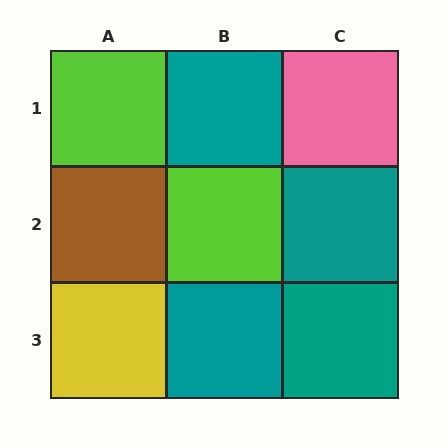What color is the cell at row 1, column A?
Lime.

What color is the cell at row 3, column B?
Teal.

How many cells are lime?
2 cells are lime.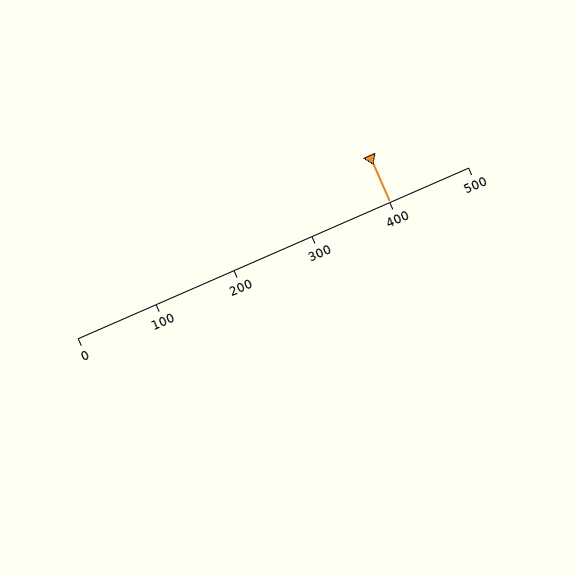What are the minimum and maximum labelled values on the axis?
The axis runs from 0 to 500.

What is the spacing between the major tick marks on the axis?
The major ticks are spaced 100 apart.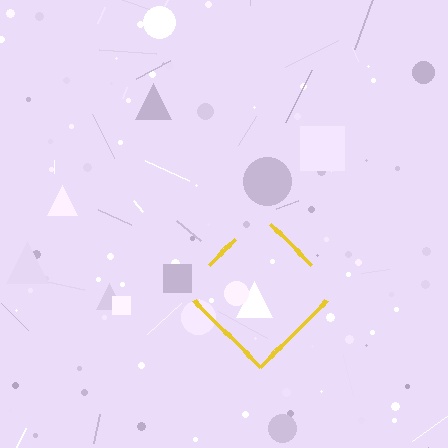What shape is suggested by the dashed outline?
The dashed outline suggests a diamond.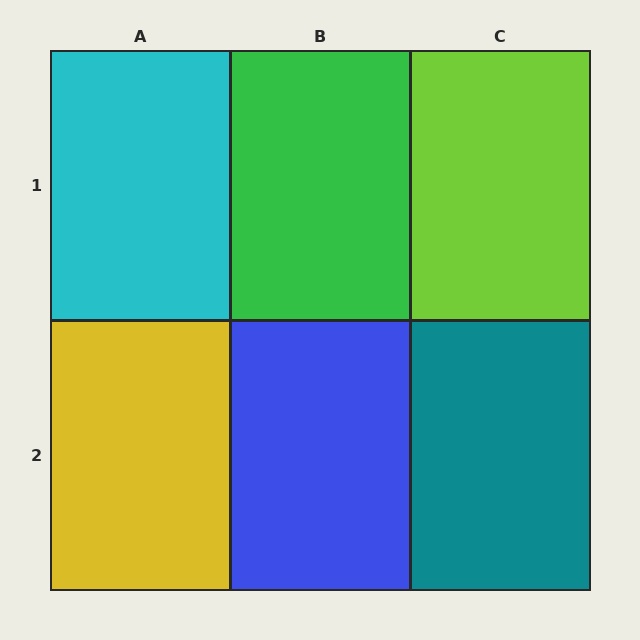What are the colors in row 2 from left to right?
Yellow, blue, teal.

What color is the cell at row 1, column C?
Lime.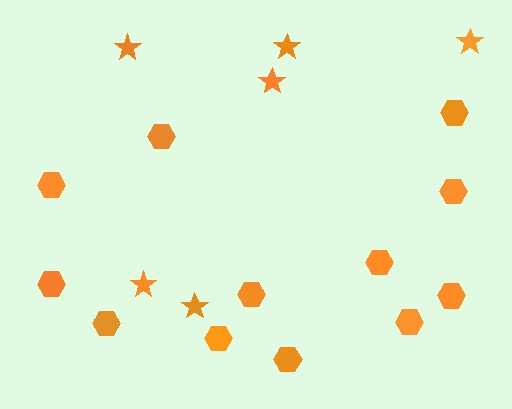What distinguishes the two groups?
There are 2 groups: one group of stars (6) and one group of hexagons (12).